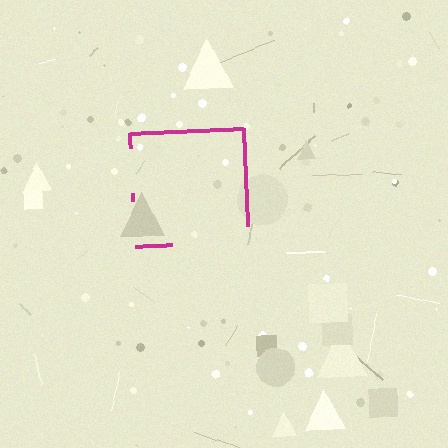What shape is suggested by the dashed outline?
The dashed outline suggests a square.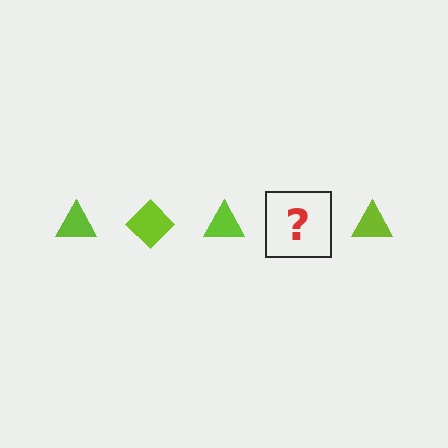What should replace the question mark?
The question mark should be replaced with a lime diamond.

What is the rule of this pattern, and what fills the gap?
The rule is that the pattern cycles through triangle, diamond shapes in lime. The gap should be filled with a lime diamond.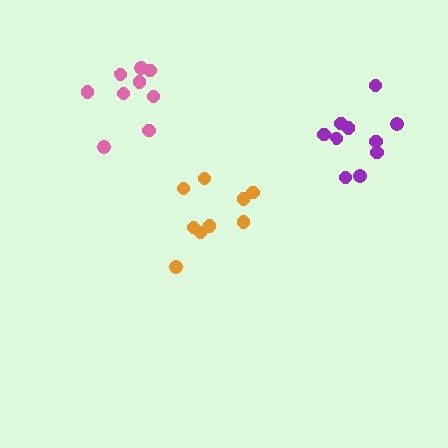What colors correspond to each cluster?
The clusters are colored: pink, orange, purple.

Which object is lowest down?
The orange cluster is bottommost.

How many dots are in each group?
Group 1: 9 dots, Group 2: 9 dots, Group 3: 10 dots (28 total).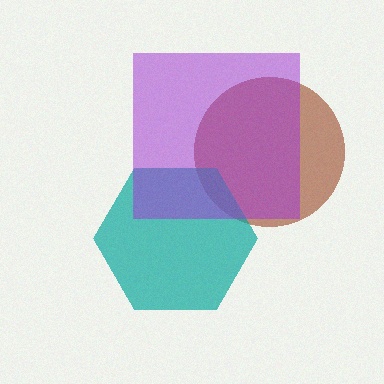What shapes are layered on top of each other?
The layered shapes are: a brown circle, a teal hexagon, a purple square.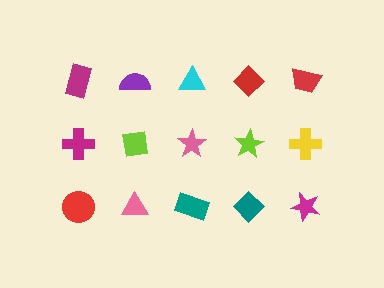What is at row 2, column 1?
A magenta cross.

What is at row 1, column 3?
A cyan triangle.